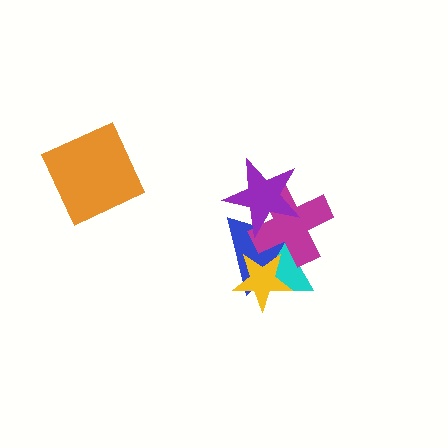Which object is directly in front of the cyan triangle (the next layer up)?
The magenta cross is directly in front of the cyan triangle.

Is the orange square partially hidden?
No, no other shape covers it.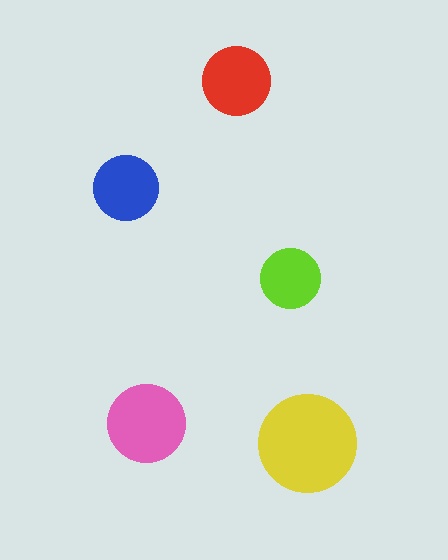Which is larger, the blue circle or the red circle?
The red one.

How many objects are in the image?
There are 5 objects in the image.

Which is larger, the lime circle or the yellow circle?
The yellow one.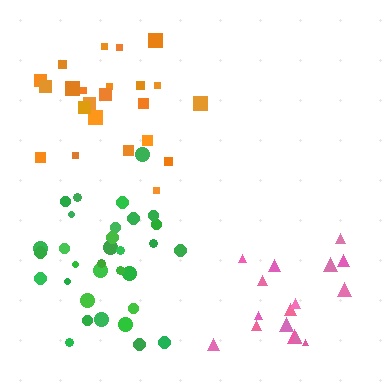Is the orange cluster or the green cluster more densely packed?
Green.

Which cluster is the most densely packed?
Green.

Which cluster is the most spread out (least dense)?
Orange.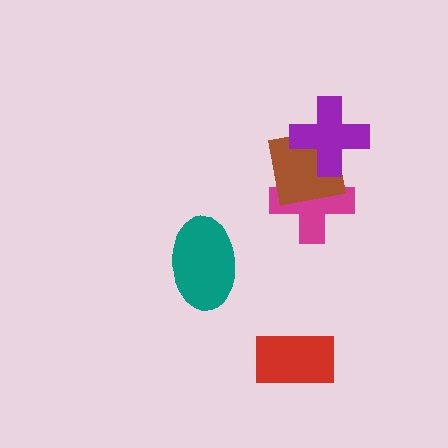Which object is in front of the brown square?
The purple cross is in front of the brown square.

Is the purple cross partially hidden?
No, no other shape covers it.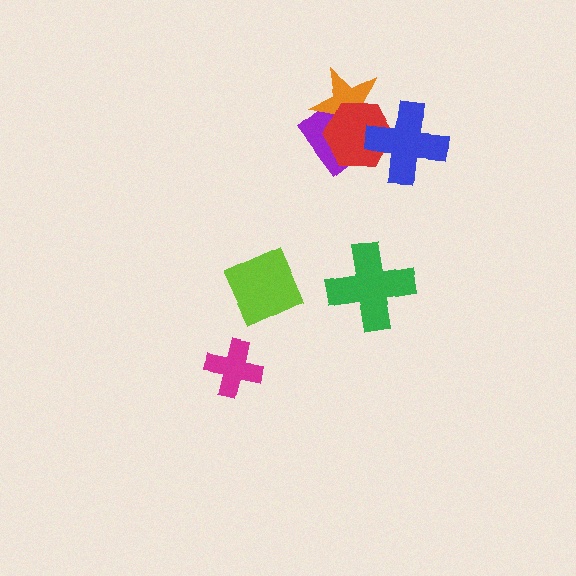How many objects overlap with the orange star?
3 objects overlap with the orange star.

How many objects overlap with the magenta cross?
0 objects overlap with the magenta cross.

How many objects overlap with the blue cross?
2 objects overlap with the blue cross.